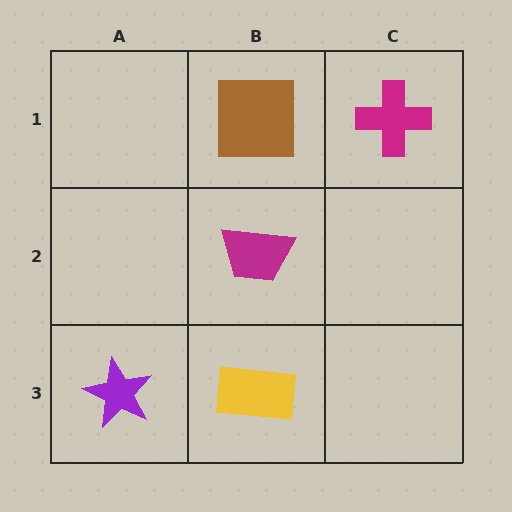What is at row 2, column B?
A magenta trapezoid.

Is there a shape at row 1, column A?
No, that cell is empty.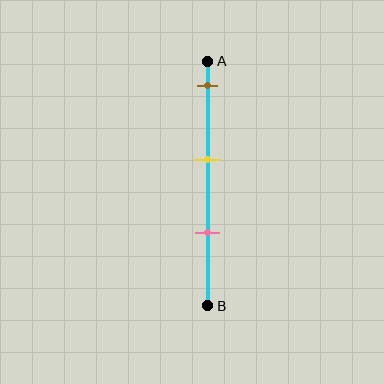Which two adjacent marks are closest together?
The yellow and pink marks are the closest adjacent pair.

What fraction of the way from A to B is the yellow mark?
The yellow mark is approximately 40% (0.4) of the way from A to B.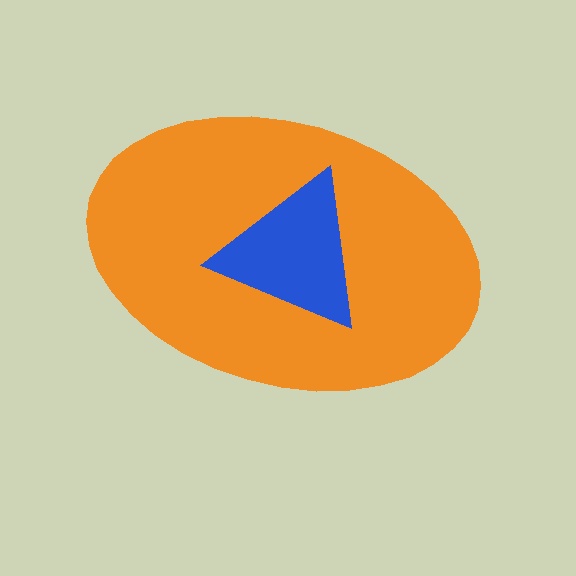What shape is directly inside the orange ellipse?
The blue triangle.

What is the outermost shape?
The orange ellipse.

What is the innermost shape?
The blue triangle.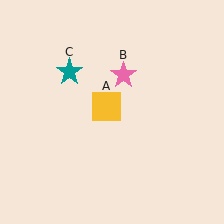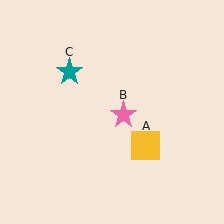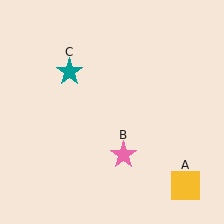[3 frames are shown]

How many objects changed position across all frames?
2 objects changed position: yellow square (object A), pink star (object B).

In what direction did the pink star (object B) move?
The pink star (object B) moved down.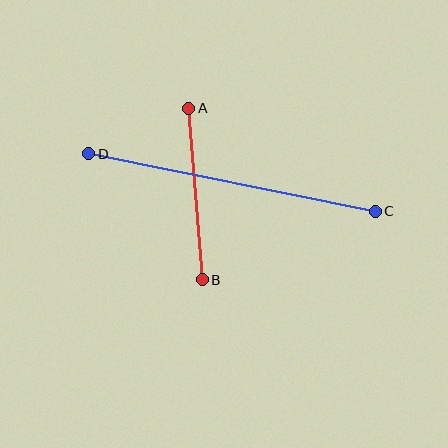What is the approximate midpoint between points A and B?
The midpoint is at approximately (195, 194) pixels.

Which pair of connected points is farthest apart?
Points C and D are farthest apart.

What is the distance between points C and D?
The distance is approximately 292 pixels.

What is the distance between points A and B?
The distance is approximately 172 pixels.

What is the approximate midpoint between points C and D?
The midpoint is at approximately (232, 183) pixels.